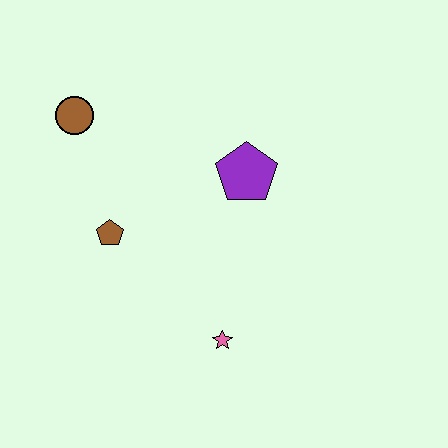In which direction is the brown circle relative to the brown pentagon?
The brown circle is above the brown pentagon.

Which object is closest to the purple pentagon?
The brown pentagon is closest to the purple pentagon.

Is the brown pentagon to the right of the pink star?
No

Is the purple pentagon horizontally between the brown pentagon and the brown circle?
No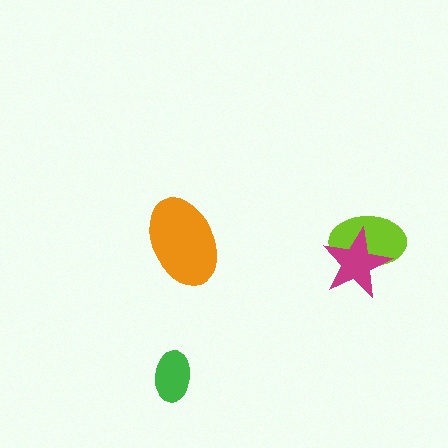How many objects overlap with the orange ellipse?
0 objects overlap with the orange ellipse.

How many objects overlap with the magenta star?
1 object overlaps with the magenta star.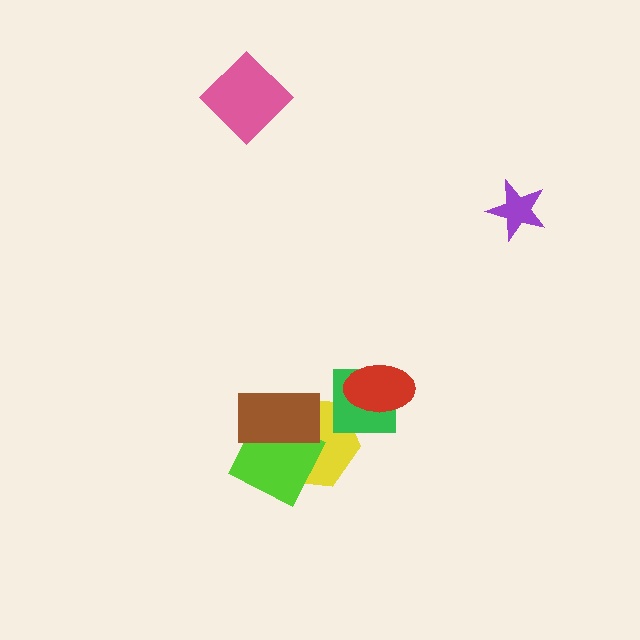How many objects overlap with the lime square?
2 objects overlap with the lime square.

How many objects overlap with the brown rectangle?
2 objects overlap with the brown rectangle.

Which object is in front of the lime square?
The brown rectangle is in front of the lime square.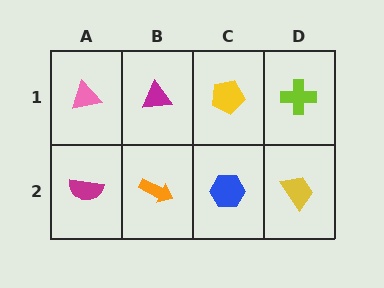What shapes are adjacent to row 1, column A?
A magenta semicircle (row 2, column A), a magenta triangle (row 1, column B).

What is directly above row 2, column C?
A yellow pentagon.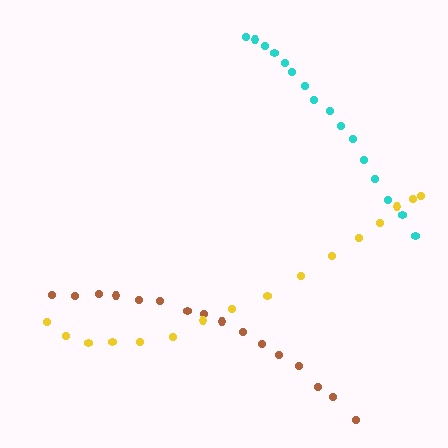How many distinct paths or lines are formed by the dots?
There are 3 distinct paths.